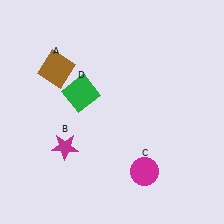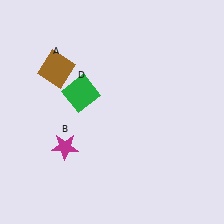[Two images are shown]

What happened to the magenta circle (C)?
The magenta circle (C) was removed in Image 2. It was in the bottom-right area of Image 1.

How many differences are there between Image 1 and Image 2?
There is 1 difference between the two images.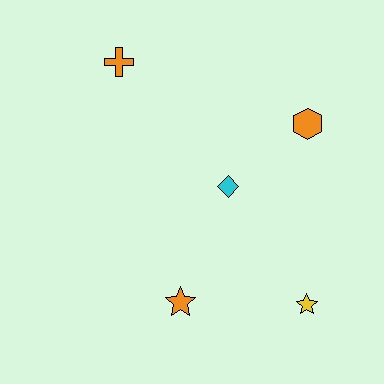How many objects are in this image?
There are 5 objects.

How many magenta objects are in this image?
There are no magenta objects.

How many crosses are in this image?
There is 1 cross.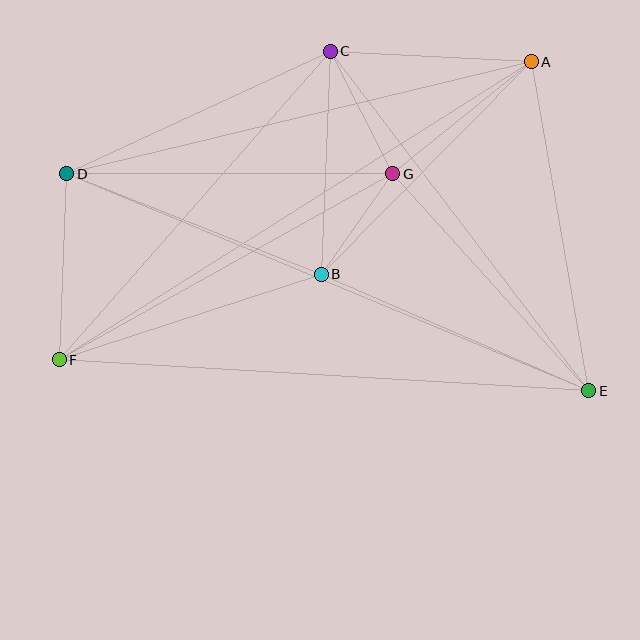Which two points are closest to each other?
Points B and G are closest to each other.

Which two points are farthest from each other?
Points D and E are farthest from each other.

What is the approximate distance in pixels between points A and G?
The distance between A and G is approximately 178 pixels.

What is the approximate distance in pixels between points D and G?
The distance between D and G is approximately 326 pixels.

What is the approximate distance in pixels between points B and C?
The distance between B and C is approximately 223 pixels.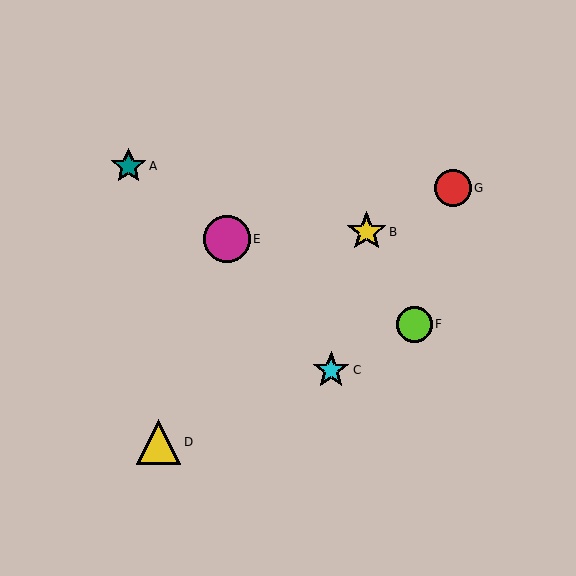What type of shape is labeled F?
Shape F is a lime circle.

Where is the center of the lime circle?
The center of the lime circle is at (415, 324).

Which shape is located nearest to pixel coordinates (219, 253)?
The magenta circle (labeled E) at (227, 239) is nearest to that location.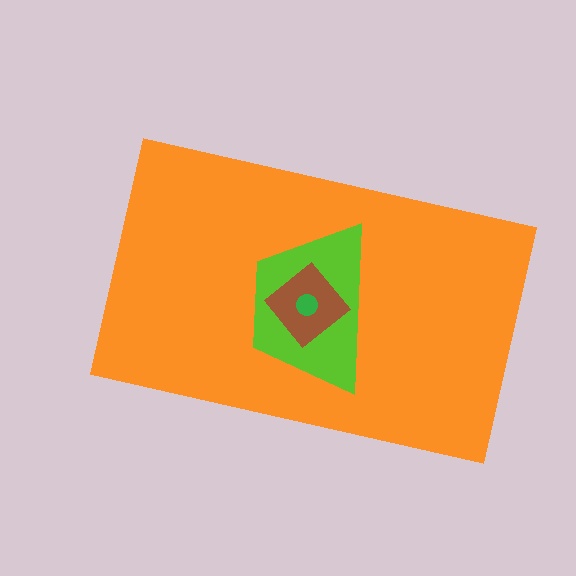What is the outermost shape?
The orange rectangle.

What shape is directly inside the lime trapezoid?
The brown diamond.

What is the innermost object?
The green circle.